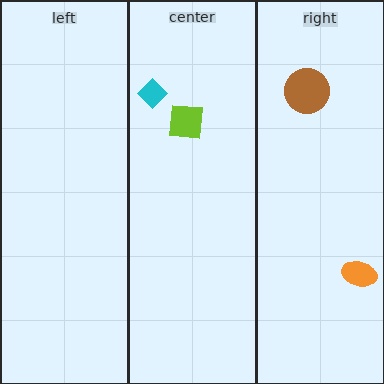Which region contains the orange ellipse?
The right region.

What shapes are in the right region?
The brown circle, the orange ellipse.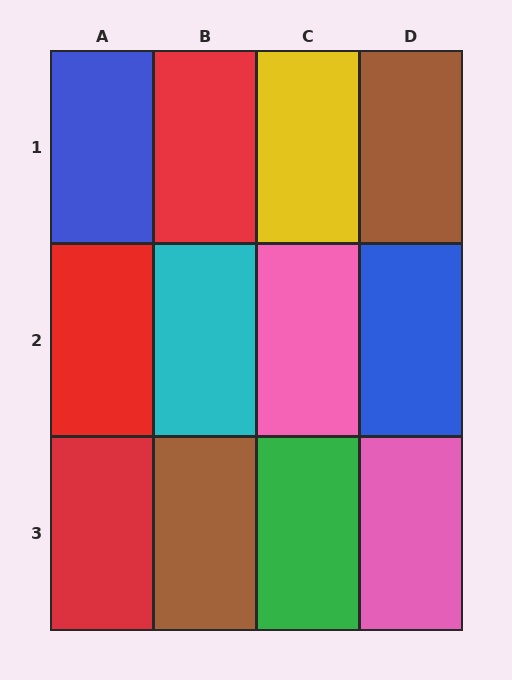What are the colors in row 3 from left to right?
Red, brown, green, pink.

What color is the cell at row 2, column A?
Red.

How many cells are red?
3 cells are red.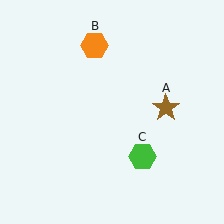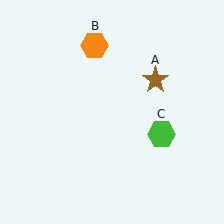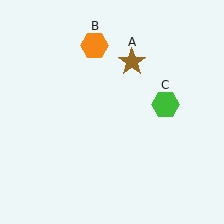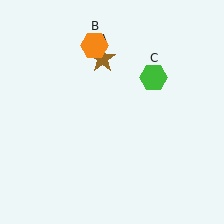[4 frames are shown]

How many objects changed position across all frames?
2 objects changed position: brown star (object A), green hexagon (object C).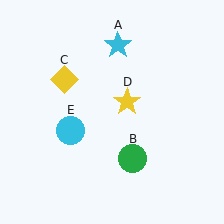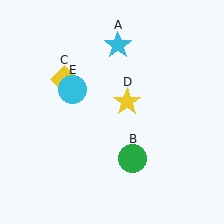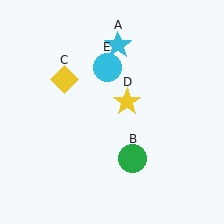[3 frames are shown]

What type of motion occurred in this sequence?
The cyan circle (object E) rotated clockwise around the center of the scene.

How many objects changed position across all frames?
1 object changed position: cyan circle (object E).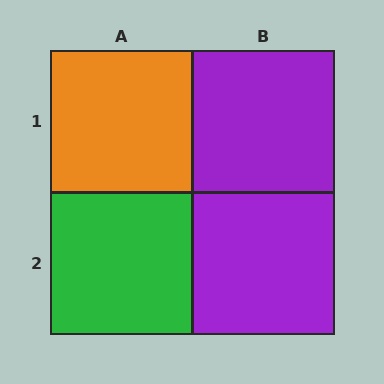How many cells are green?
1 cell is green.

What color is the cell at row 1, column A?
Orange.